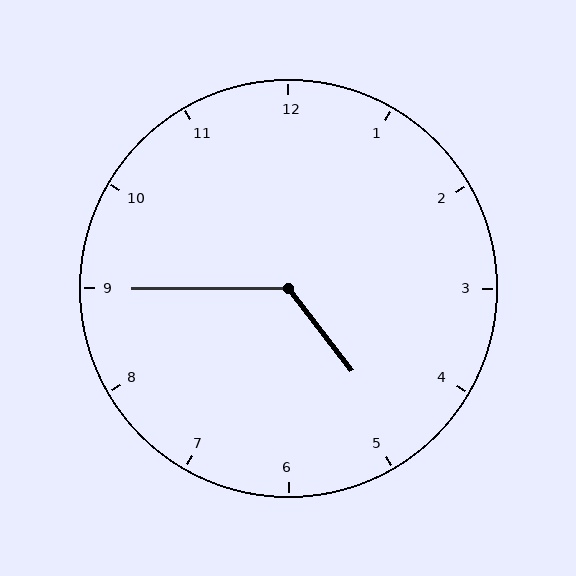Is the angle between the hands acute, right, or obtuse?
It is obtuse.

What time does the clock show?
4:45.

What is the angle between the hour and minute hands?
Approximately 128 degrees.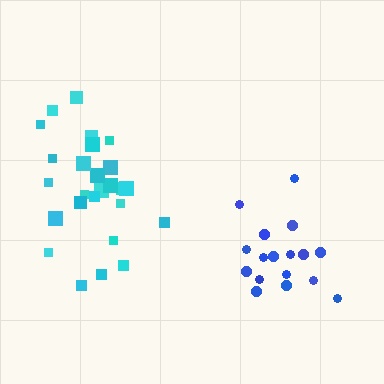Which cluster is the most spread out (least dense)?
Cyan.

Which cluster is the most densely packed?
Blue.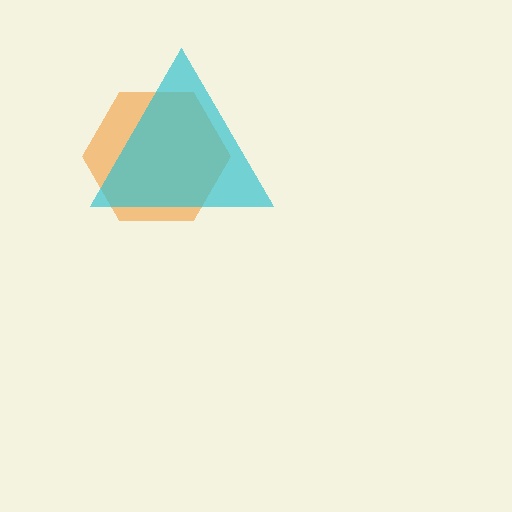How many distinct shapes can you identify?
There are 2 distinct shapes: an orange hexagon, a cyan triangle.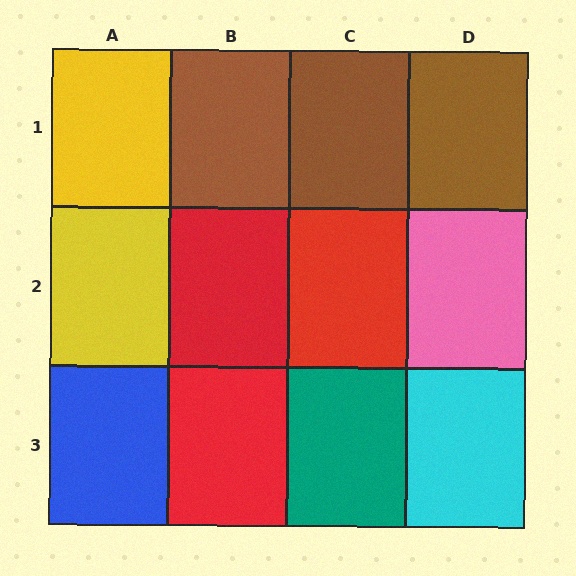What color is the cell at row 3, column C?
Teal.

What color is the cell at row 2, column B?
Red.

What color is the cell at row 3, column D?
Cyan.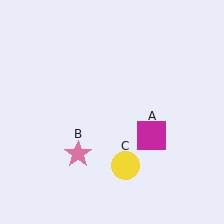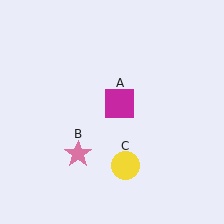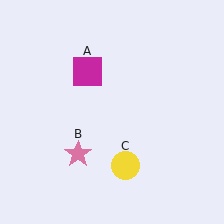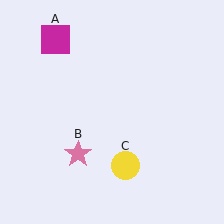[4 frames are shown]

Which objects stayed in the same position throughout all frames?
Pink star (object B) and yellow circle (object C) remained stationary.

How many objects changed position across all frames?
1 object changed position: magenta square (object A).